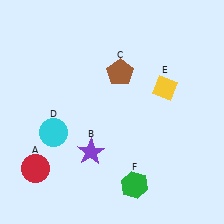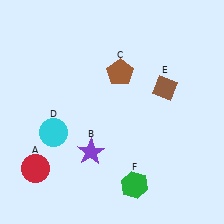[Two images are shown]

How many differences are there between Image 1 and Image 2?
There is 1 difference between the two images.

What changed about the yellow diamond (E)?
In Image 1, E is yellow. In Image 2, it changed to brown.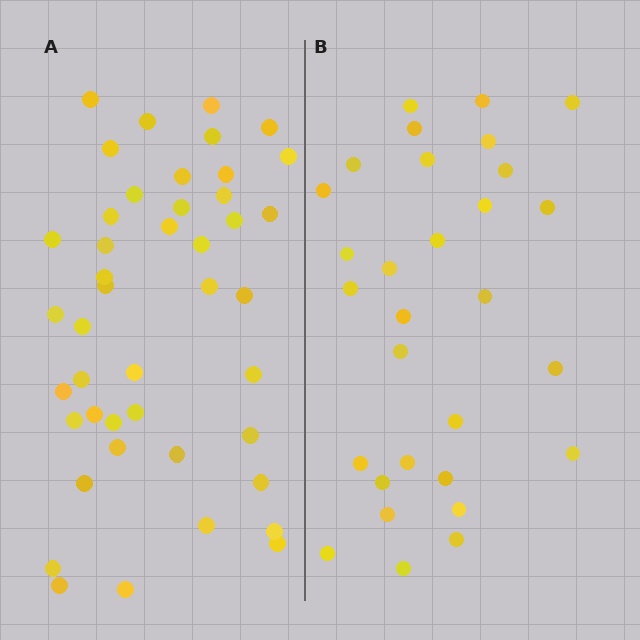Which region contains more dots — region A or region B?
Region A (the left region) has more dots.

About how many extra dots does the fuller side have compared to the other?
Region A has approximately 15 more dots than region B.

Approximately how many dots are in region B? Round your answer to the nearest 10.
About 30 dots.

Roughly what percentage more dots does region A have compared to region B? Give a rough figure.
About 45% more.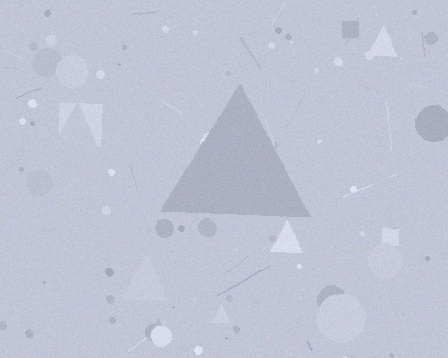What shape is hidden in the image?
A triangle is hidden in the image.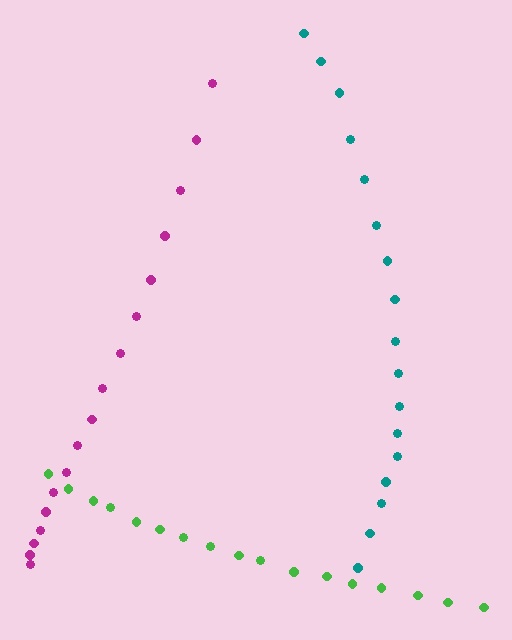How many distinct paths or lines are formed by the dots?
There are 3 distinct paths.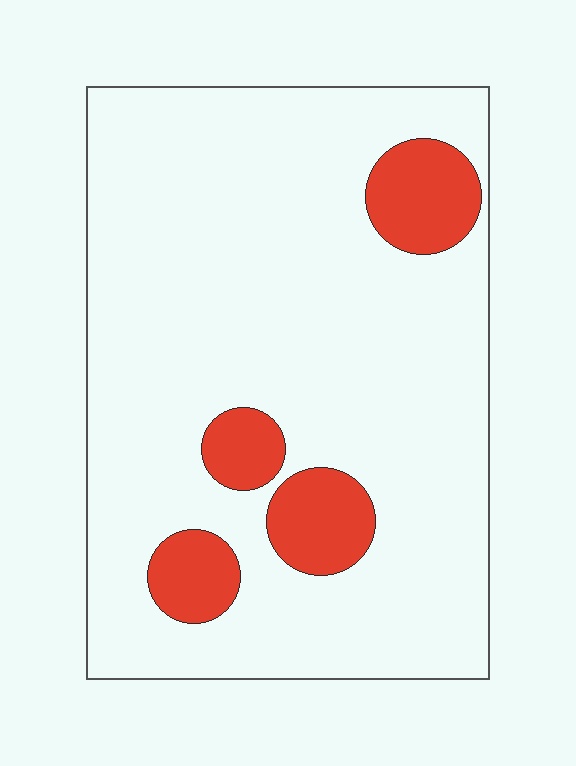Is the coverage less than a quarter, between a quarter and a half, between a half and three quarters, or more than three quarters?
Less than a quarter.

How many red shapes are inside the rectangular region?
4.